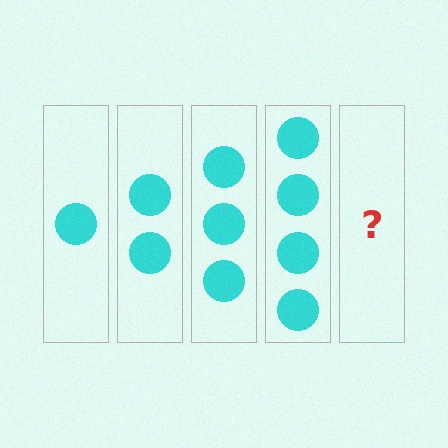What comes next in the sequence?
The next element should be 5 circles.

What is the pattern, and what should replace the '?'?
The pattern is that each step adds one more circle. The '?' should be 5 circles.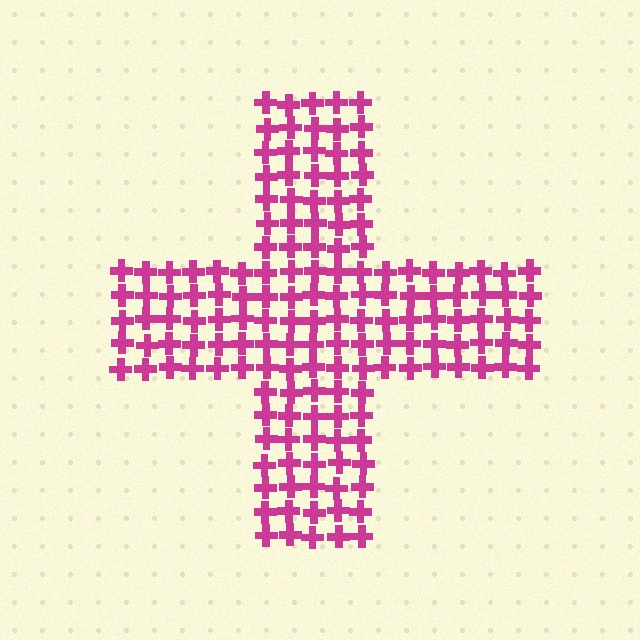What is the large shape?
The large shape is a cross.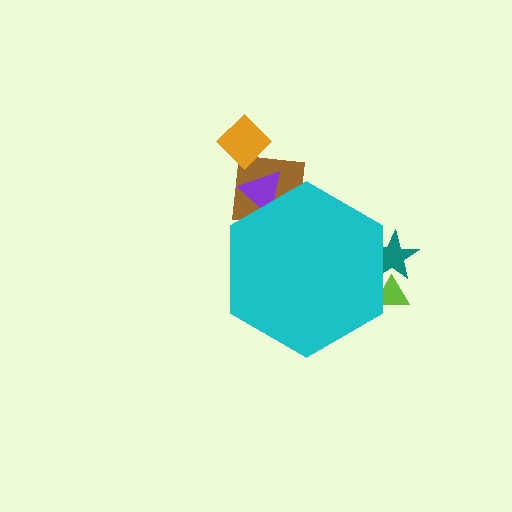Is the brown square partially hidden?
Yes, the brown square is partially hidden behind the cyan hexagon.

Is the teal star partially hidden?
Yes, the teal star is partially hidden behind the cyan hexagon.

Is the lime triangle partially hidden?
Yes, the lime triangle is partially hidden behind the cyan hexagon.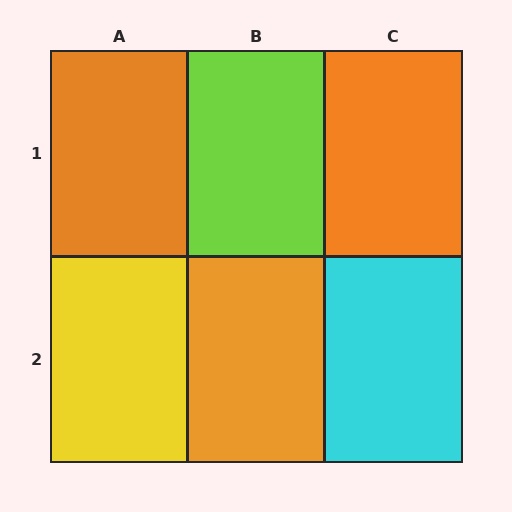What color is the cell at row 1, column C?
Orange.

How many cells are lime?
1 cell is lime.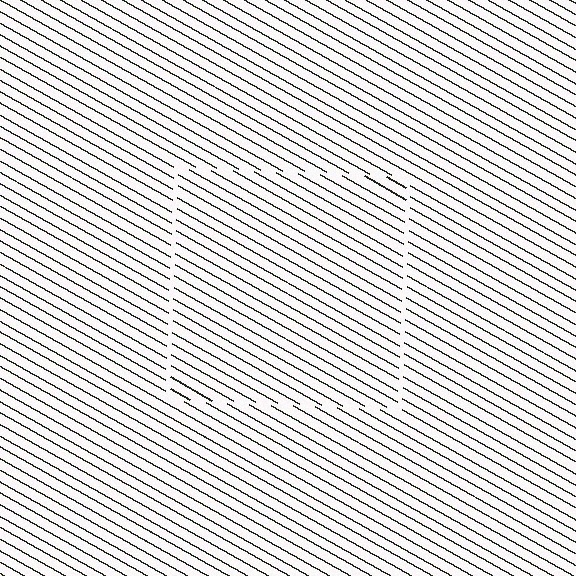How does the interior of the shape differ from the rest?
The interior of the shape contains the same grating, shifted by half a period — the contour is defined by the phase discontinuity where line-ends from the inner and outer gratings abut.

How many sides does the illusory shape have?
4 sides — the line-ends trace a square.